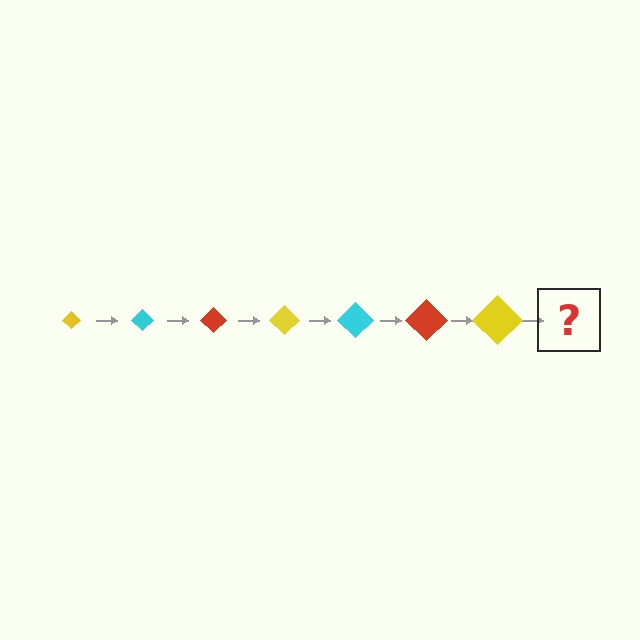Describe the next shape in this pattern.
It should be a cyan diamond, larger than the previous one.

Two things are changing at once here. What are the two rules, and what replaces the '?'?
The two rules are that the diamond grows larger each step and the color cycles through yellow, cyan, and red. The '?' should be a cyan diamond, larger than the previous one.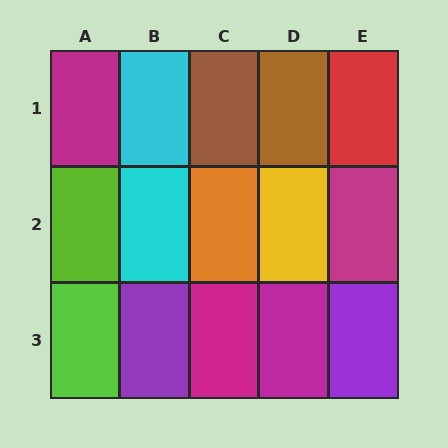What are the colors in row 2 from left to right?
Lime, cyan, orange, yellow, magenta.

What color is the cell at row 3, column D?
Magenta.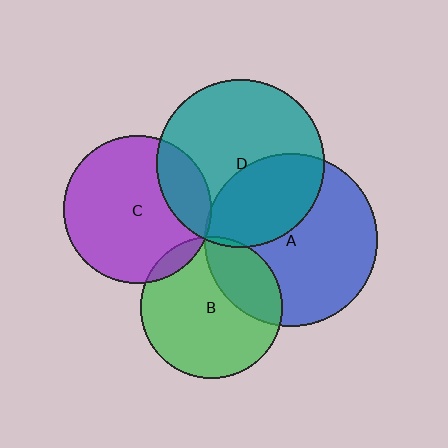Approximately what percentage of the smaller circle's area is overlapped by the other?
Approximately 5%.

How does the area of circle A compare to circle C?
Approximately 1.4 times.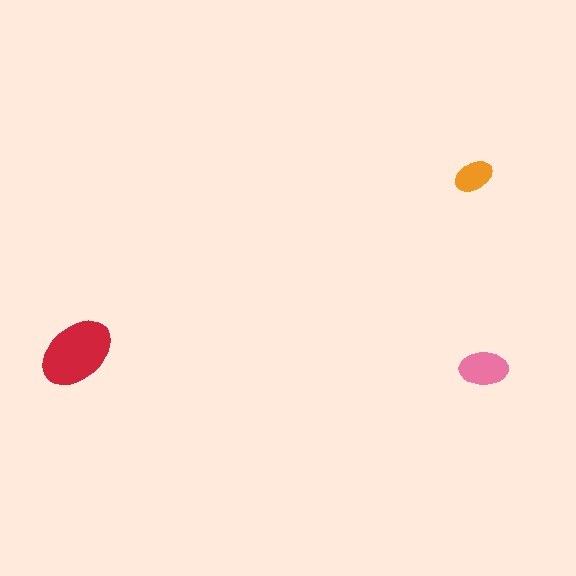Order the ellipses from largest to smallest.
the red one, the pink one, the orange one.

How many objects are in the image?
There are 3 objects in the image.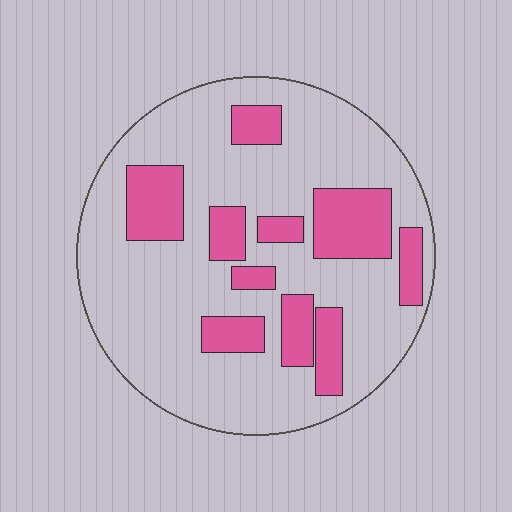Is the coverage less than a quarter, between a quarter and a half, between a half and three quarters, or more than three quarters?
Between a quarter and a half.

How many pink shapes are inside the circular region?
10.